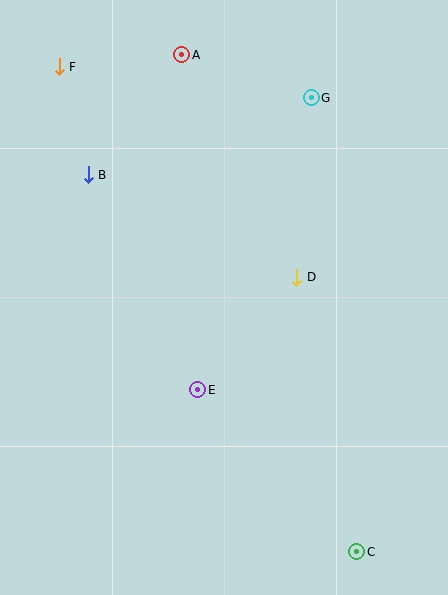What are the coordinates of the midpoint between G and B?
The midpoint between G and B is at (200, 136).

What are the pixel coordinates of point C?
Point C is at (357, 552).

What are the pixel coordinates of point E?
Point E is at (198, 390).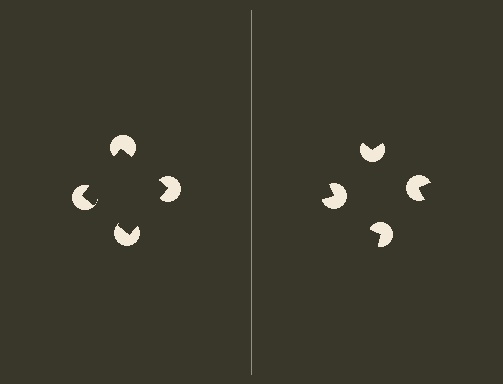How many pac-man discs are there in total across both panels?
8 — 4 on each side.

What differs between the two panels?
The pac-man discs are positioned identically on both sides; only the wedge orientations differ. On the left they align to a square; on the right they are misaligned.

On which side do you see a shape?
An illusory square appears on the left side. On the right side the wedge cuts are rotated, so no coherent shape forms.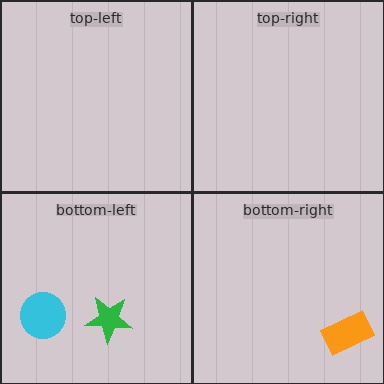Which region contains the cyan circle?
The bottom-left region.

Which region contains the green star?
The bottom-left region.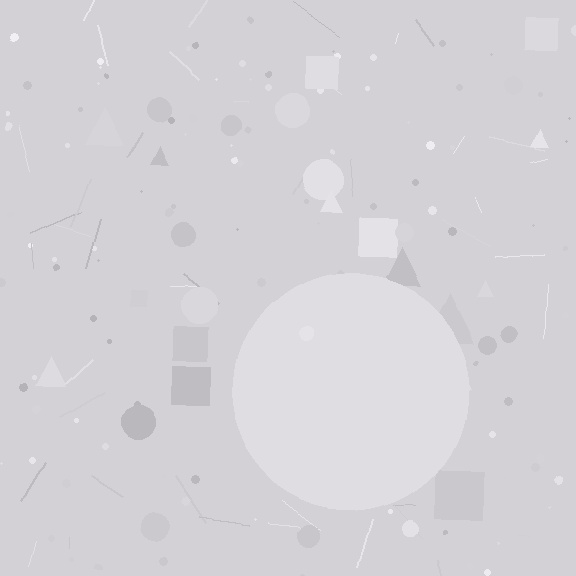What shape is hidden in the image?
A circle is hidden in the image.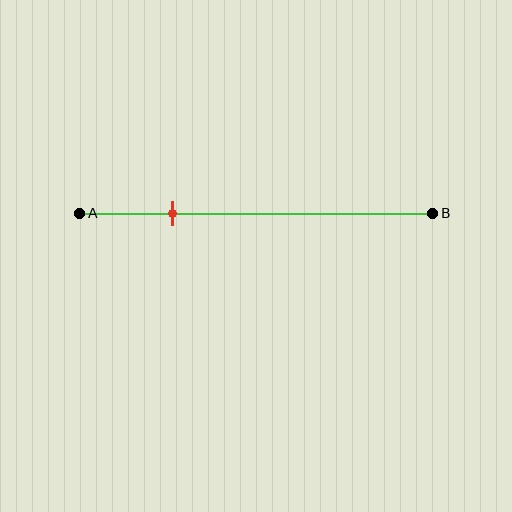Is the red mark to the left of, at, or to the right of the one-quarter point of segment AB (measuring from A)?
The red mark is approximately at the one-quarter point of segment AB.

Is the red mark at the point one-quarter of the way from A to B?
Yes, the mark is approximately at the one-quarter point.